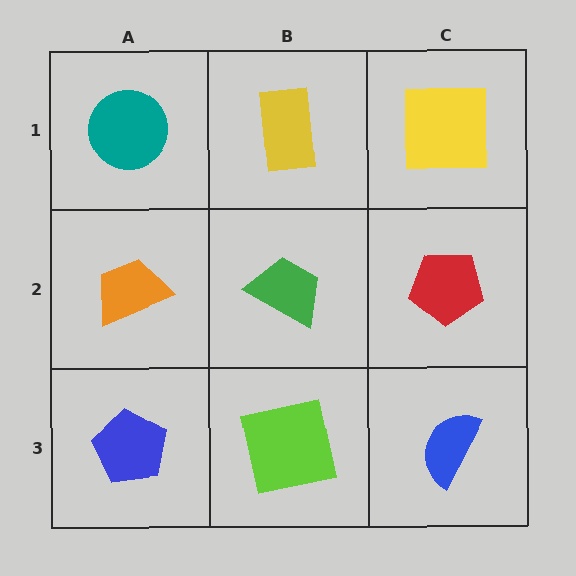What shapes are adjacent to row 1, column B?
A green trapezoid (row 2, column B), a teal circle (row 1, column A), a yellow square (row 1, column C).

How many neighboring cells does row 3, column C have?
2.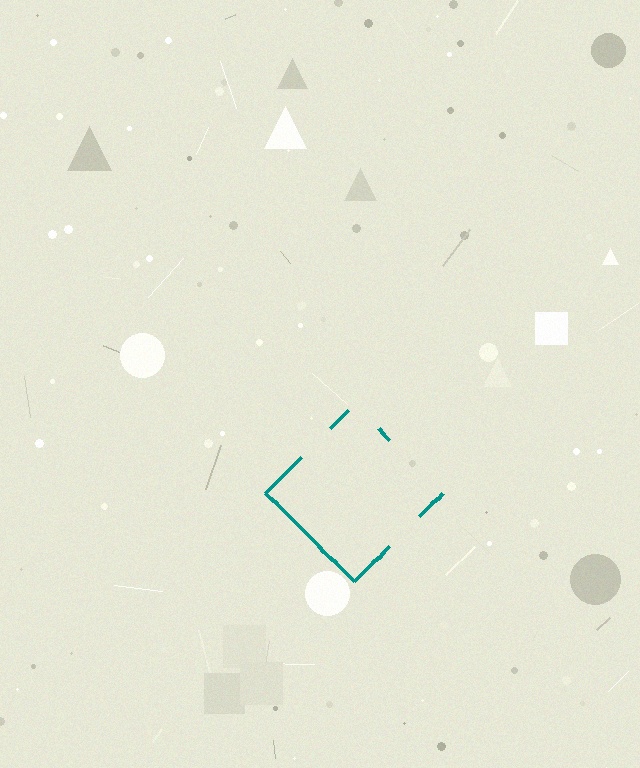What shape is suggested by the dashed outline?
The dashed outline suggests a diamond.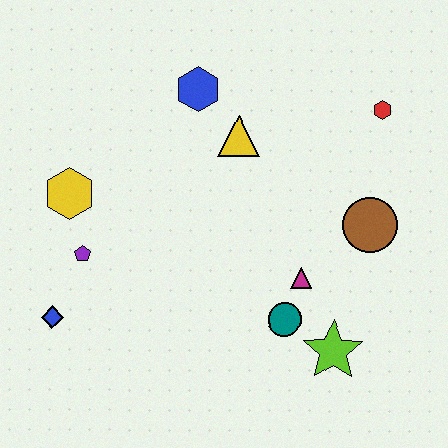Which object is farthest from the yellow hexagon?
The red hexagon is farthest from the yellow hexagon.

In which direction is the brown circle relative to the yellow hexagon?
The brown circle is to the right of the yellow hexagon.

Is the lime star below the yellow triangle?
Yes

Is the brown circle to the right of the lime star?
Yes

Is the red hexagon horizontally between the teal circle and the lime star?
No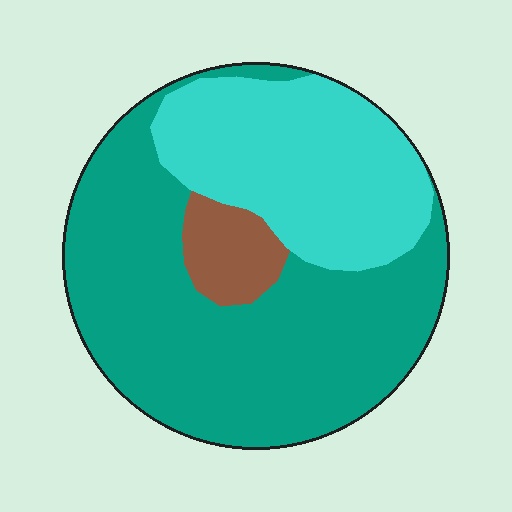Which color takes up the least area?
Brown, at roughly 5%.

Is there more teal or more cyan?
Teal.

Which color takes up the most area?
Teal, at roughly 60%.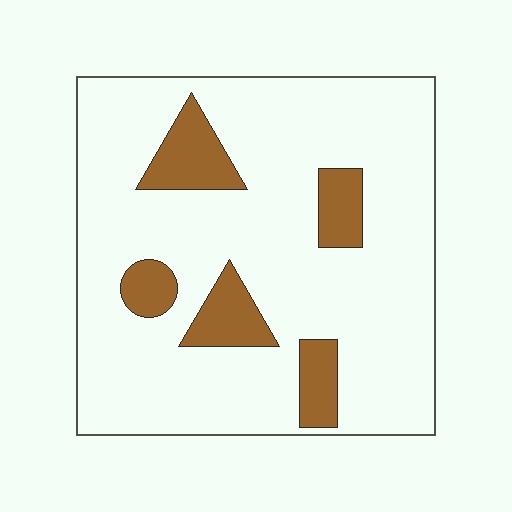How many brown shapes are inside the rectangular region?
5.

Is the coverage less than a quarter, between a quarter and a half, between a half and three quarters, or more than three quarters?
Less than a quarter.